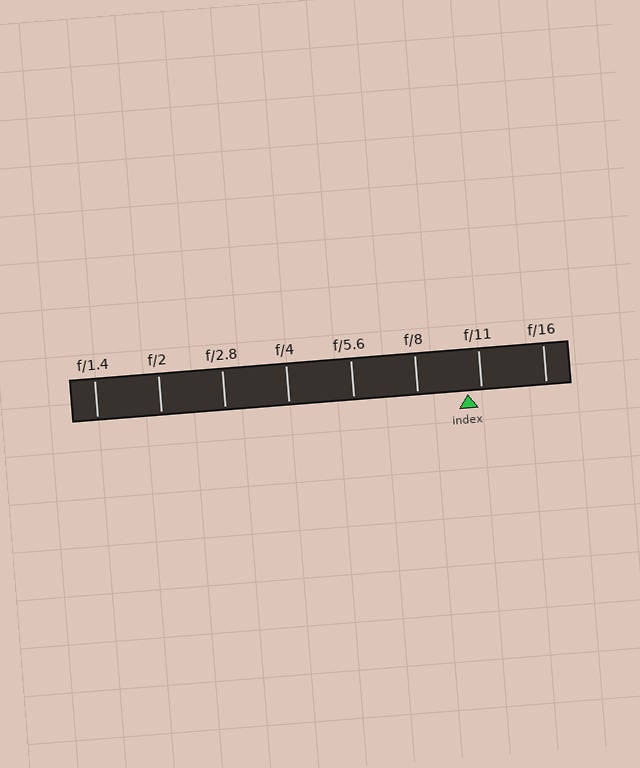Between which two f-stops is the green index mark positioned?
The index mark is between f/8 and f/11.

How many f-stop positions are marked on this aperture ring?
There are 8 f-stop positions marked.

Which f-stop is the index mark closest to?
The index mark is closest to f/11.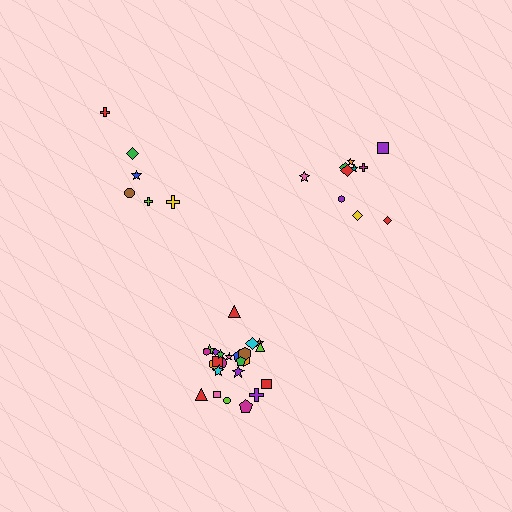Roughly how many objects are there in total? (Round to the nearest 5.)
Roughly 40 objects in total.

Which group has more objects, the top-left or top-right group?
The top-right group.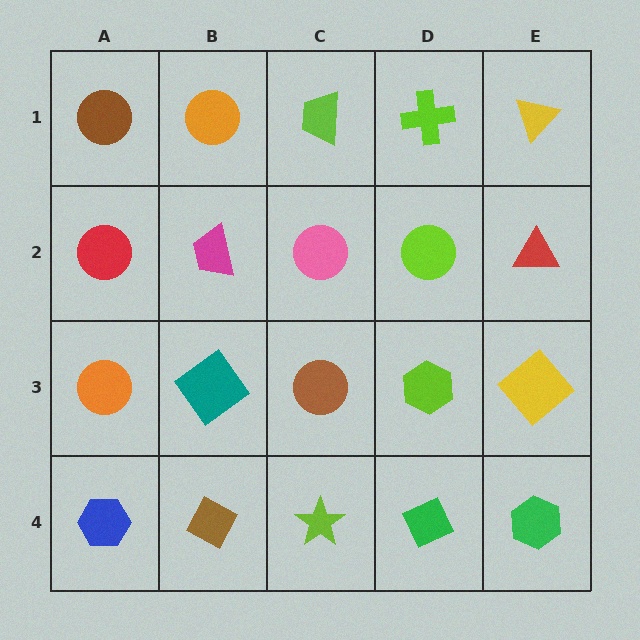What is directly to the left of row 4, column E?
A green diamond.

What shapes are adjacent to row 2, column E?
A yellow triangle (row 1, column E), a yellow diamond (row 3, column E), a lime circle (row 2, column D).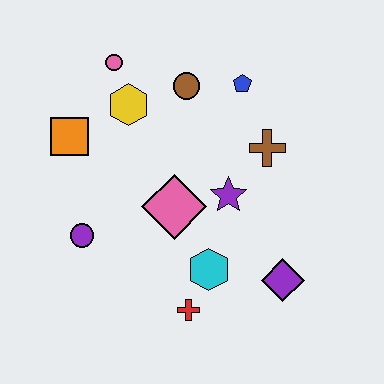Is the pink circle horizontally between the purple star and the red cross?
No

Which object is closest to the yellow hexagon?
The pink circle is closest to the yellow hexagon.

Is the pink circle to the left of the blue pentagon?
Yes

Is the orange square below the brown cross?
No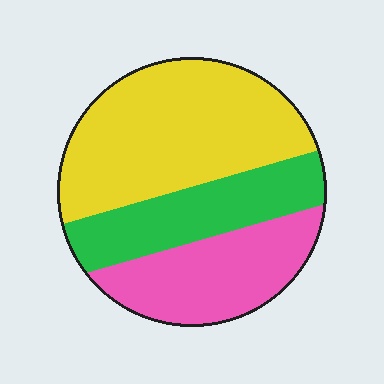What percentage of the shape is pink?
Pink takes up about one quarter (1/4) of the shape.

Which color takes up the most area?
Yellow, at roughly 50%.